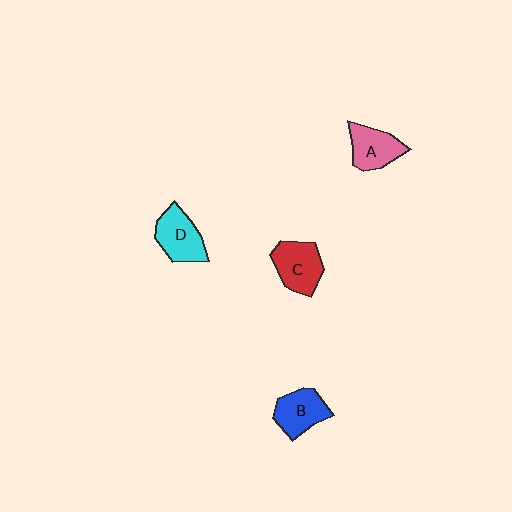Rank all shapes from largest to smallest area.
From largest to smallest: C (red), D (cyan), B (blue), A (pink).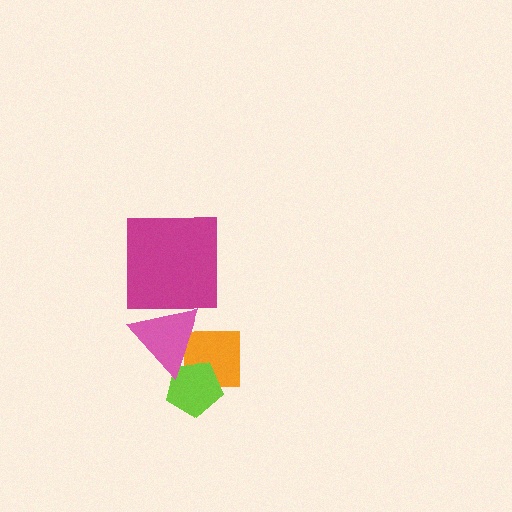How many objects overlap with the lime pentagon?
2 objects overlap with the lime pentagon.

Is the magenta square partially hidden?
No, no other shape covers it.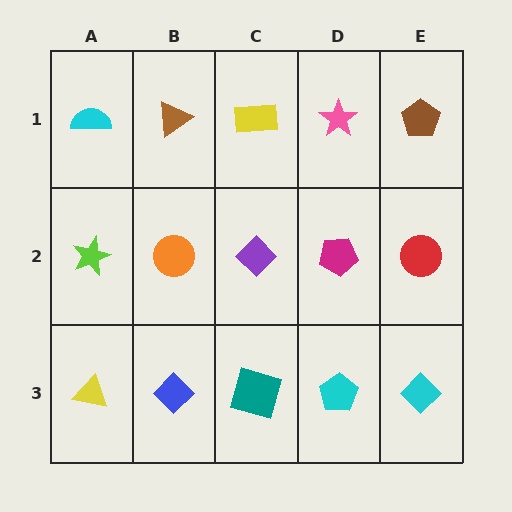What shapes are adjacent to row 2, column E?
A brown pentagon (row 1, column E), a cyan diamond (row 3, column E), a magenta pentagon (row 2, column D).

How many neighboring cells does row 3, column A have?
2.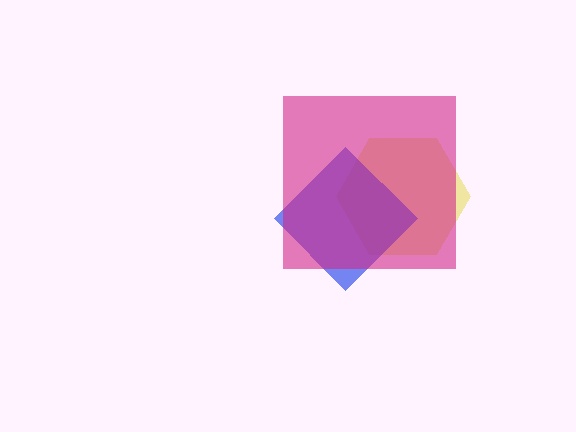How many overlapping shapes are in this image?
There are 3 overlapping shapes in the image.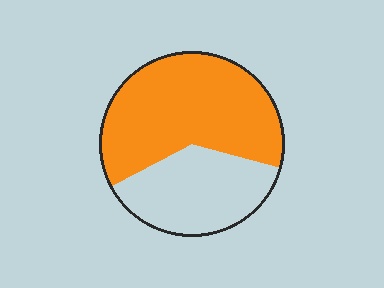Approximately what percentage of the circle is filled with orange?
Approximately 60%.